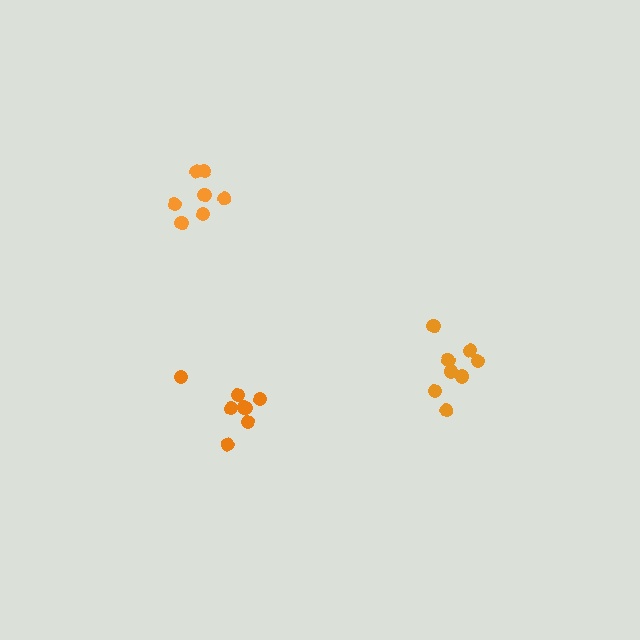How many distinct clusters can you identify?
There are 3 distinct clusters.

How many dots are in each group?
Group 1: 8 dots, Group 2: 7 dots, Group 3: 8 dots (23 total).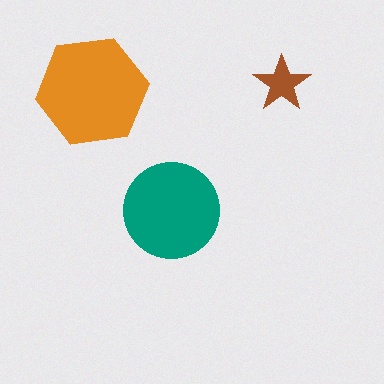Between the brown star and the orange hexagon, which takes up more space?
The orange hexagon.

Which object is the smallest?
The brown star.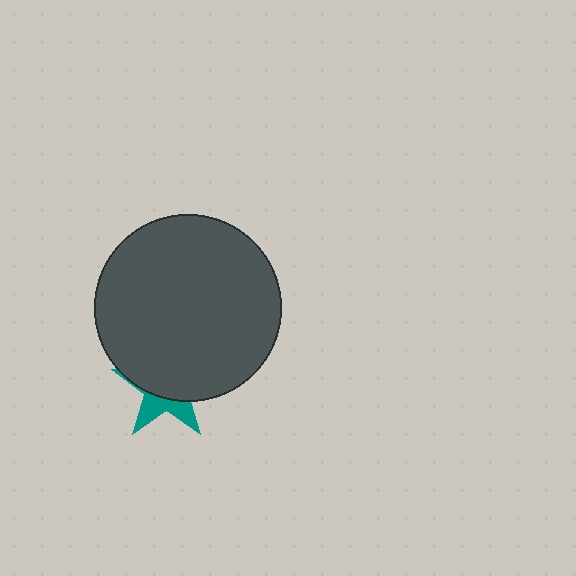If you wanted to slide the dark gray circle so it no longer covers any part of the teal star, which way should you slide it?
Slide it up — that is the most direct way to separate the two shapes.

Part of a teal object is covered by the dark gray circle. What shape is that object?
It is a star.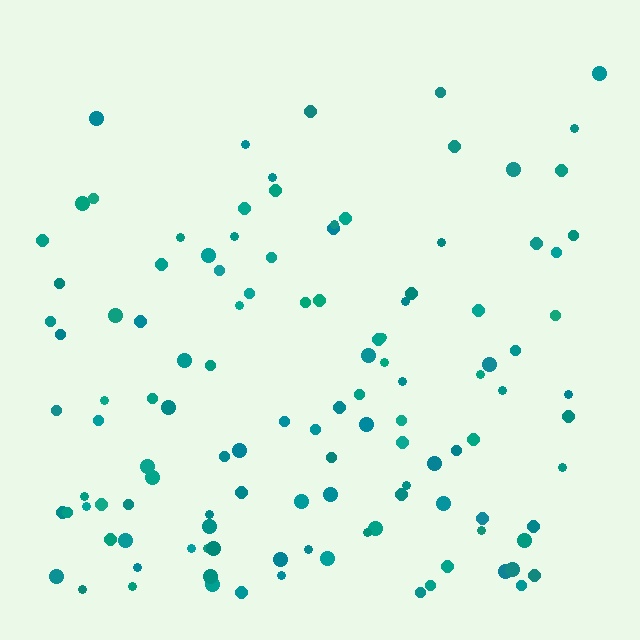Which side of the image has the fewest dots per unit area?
The top.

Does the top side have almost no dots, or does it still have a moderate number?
Still a moderate number, just noticeably fewer than the bottom.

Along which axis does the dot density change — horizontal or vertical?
Vertical.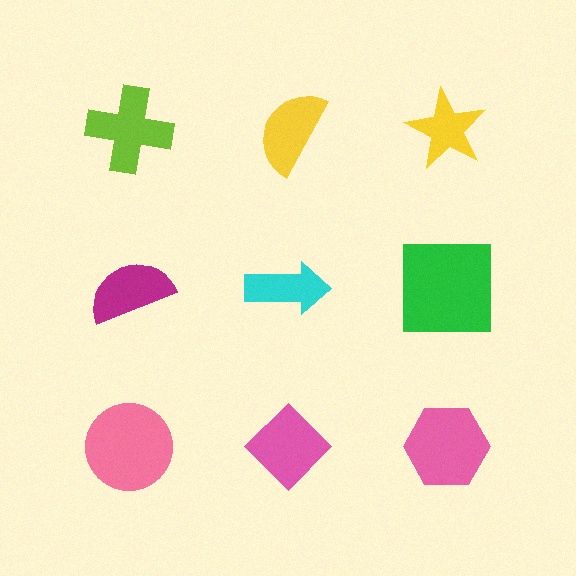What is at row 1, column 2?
A yellow semicircle.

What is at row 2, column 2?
A cyan arrow.